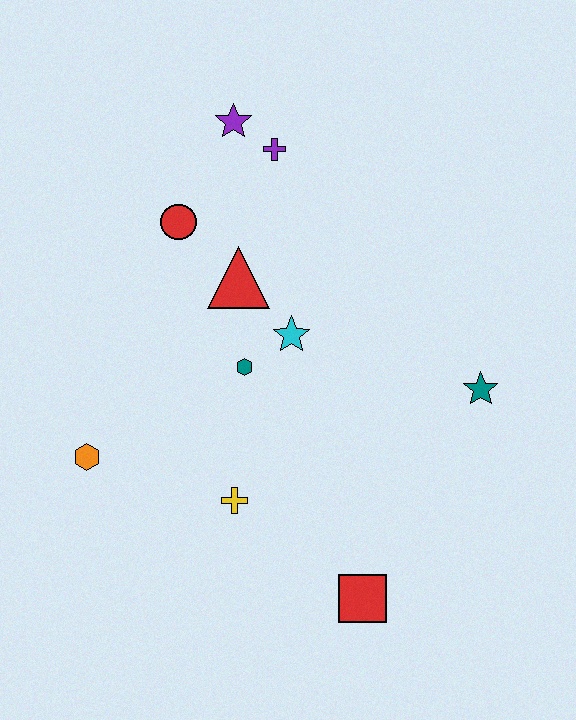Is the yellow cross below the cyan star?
Yes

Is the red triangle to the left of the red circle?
No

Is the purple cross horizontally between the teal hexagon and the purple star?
No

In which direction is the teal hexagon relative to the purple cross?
The teal hexagon is below the purple cross.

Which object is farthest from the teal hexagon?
The red square is farthest from the teal hexagon.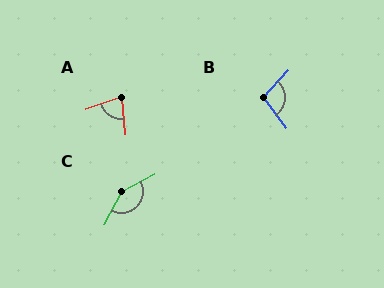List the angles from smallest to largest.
A (76°), B (101°), C (146°).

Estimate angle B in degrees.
Approximately 101 degrees.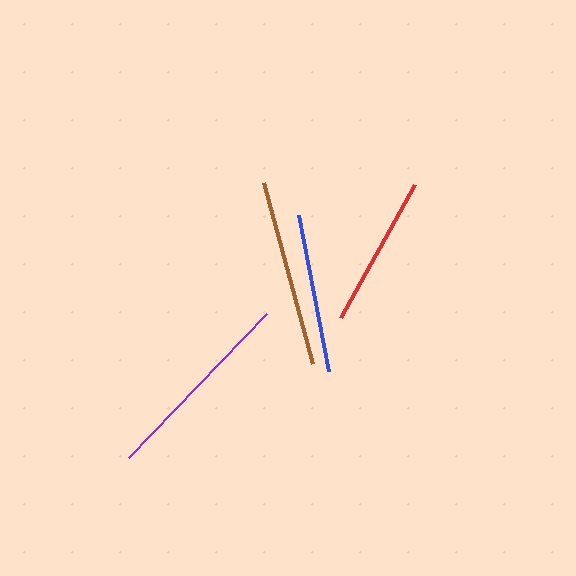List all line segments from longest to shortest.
From longest to shortest: purple, brown, blue, red.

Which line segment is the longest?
The purple line is the longest at approximately 199 pixels.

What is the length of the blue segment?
The blue segment is approximately 159 pixels long.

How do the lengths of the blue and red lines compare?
The blue and red lines are approximately the same length.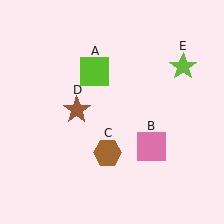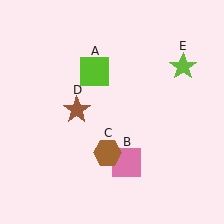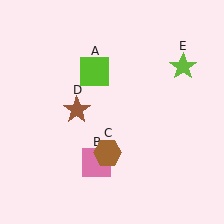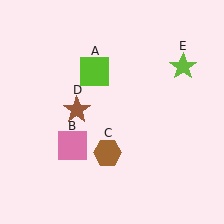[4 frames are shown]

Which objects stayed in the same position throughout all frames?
Lime square (object A) and brown hexagon (object C) and brown star (object D) and lime star (object E) remained stationary.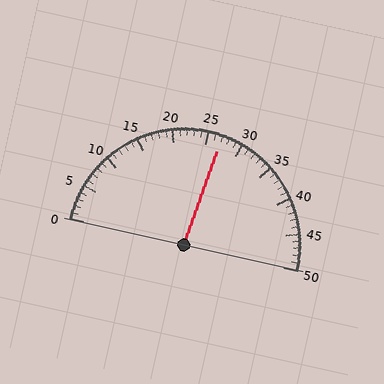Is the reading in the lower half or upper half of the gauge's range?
The reading is in the upper half of the range (0 to 50).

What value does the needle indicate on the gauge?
The needle indicates approximately 27.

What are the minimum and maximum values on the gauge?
The gauge ranges from 0 to 50.